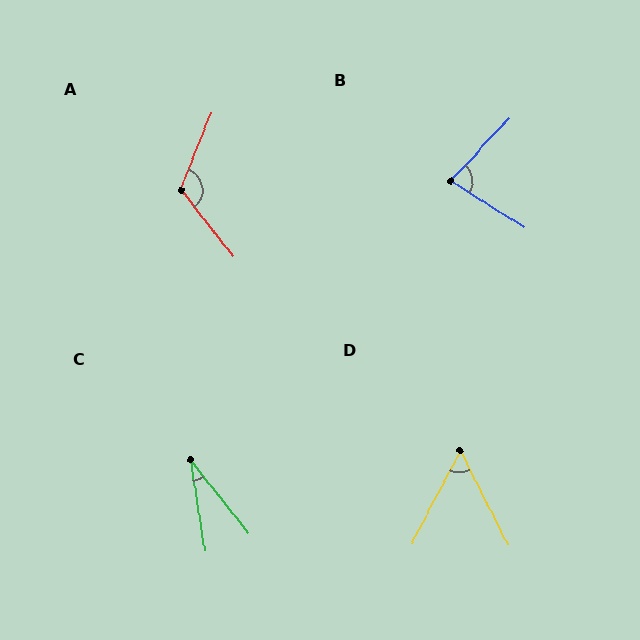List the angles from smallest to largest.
C (29°), D (54°), B (79°), A (120°).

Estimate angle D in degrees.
Approximately 54 degrees.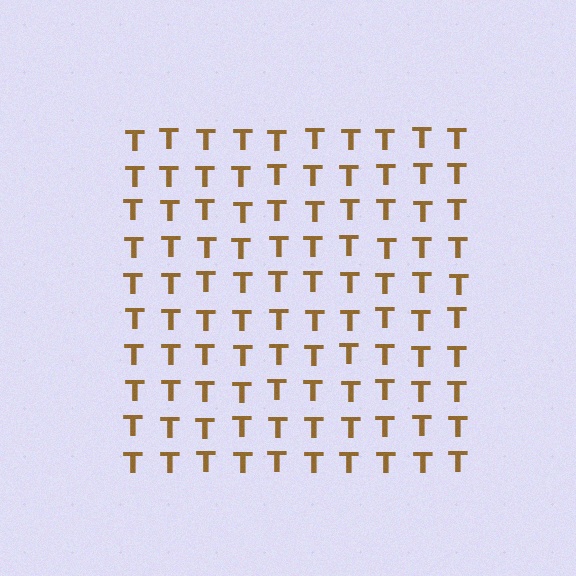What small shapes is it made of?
It is made of small letter T's.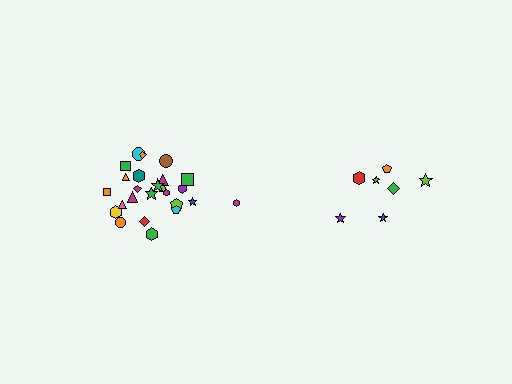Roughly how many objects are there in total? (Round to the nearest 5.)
Roughly 30 objects in total.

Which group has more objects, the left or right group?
The left group.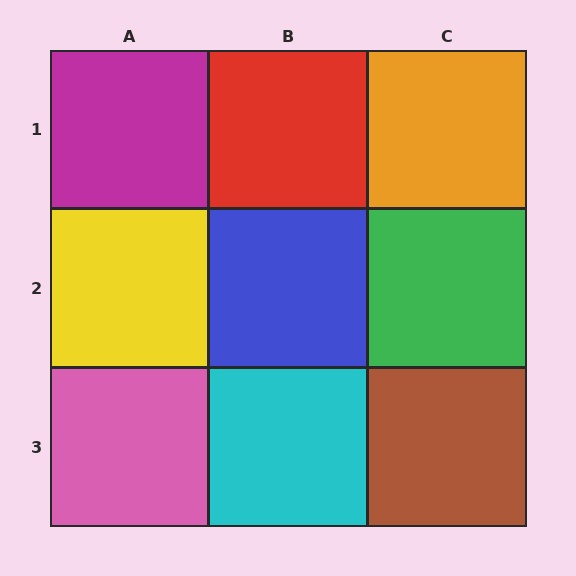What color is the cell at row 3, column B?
Cyan.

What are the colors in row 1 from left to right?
Magenta, red, orange.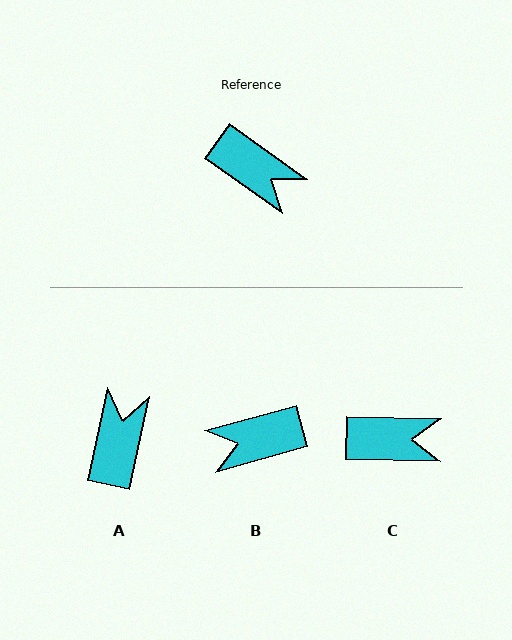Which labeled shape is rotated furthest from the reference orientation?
B, about 129 degrees away.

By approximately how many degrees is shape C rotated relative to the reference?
Approximately 35 degrees counter-clockwise.